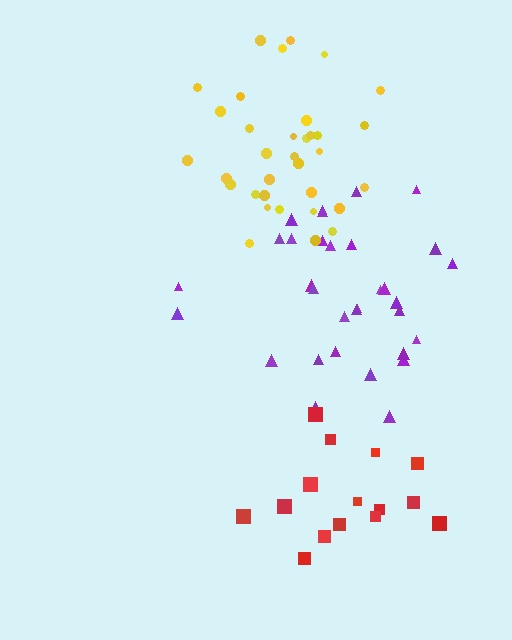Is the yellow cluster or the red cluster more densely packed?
Yellow.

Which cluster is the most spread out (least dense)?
Red.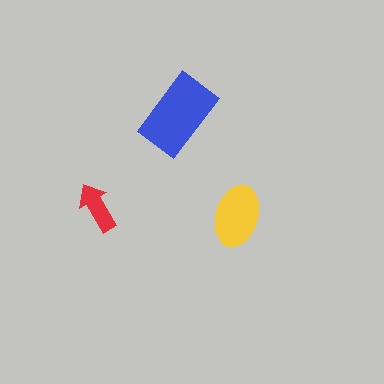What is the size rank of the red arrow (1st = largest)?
3rd.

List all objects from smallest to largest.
The red arrow, the yellow ellipse, the blue rectangle.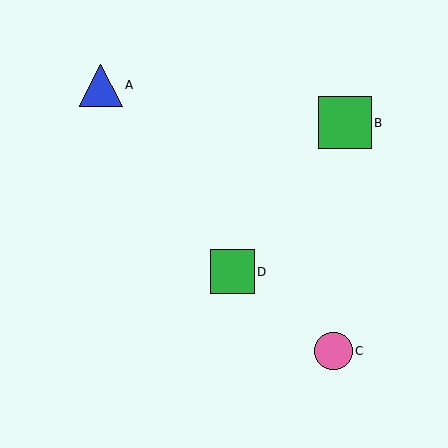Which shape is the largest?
The green square (labeled B) is the largest.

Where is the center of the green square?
The center of the green square is at (345, 123).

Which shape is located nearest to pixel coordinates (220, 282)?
The green square (labeled D) at (232, 272) is nearest to that location.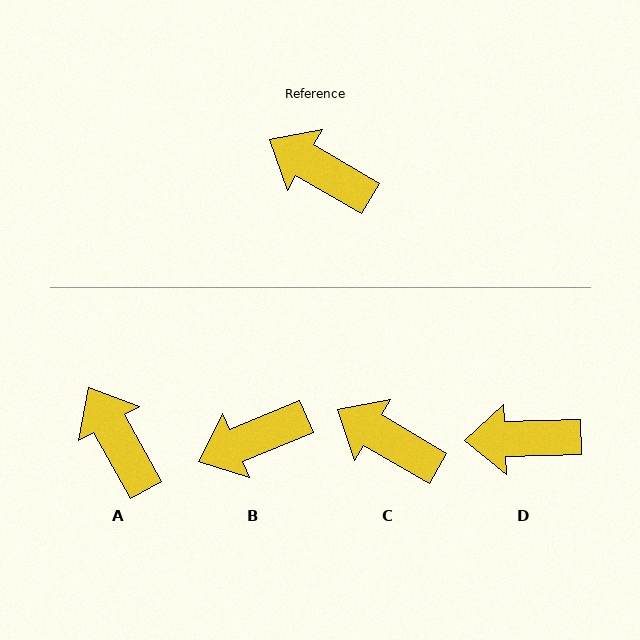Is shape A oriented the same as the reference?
No, it is off by about 30 degrees.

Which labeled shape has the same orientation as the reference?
C.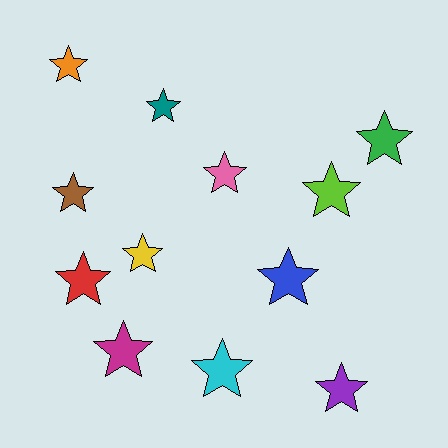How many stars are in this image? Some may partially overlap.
There are 12 stars.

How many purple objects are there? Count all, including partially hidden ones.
There is 1 purple object.